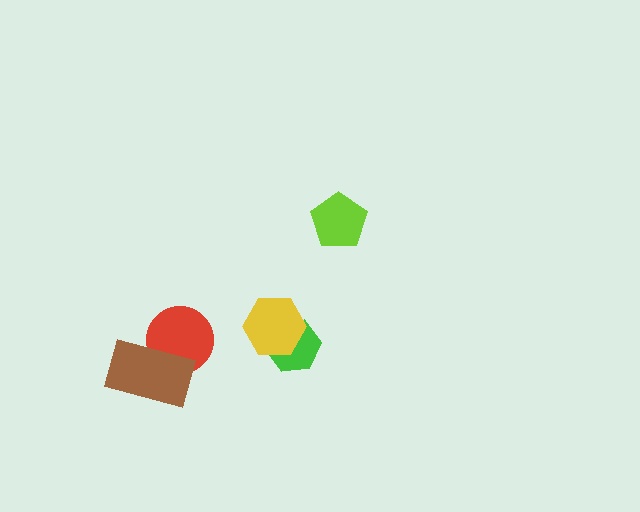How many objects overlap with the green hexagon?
1 object overlaps with the green hexagon.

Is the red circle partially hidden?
Yes, it is partially covered by another shape.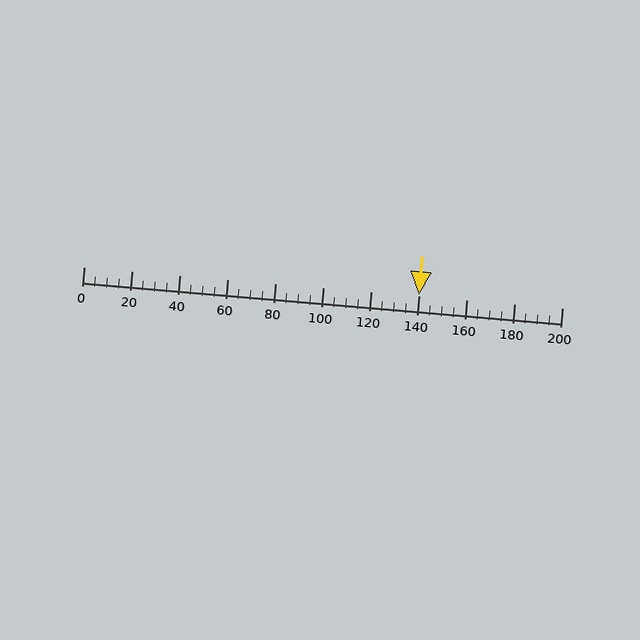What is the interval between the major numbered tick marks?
The major tick marks are spaced 20 units apart.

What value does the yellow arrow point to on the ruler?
The yellow arrow points to approximately 140.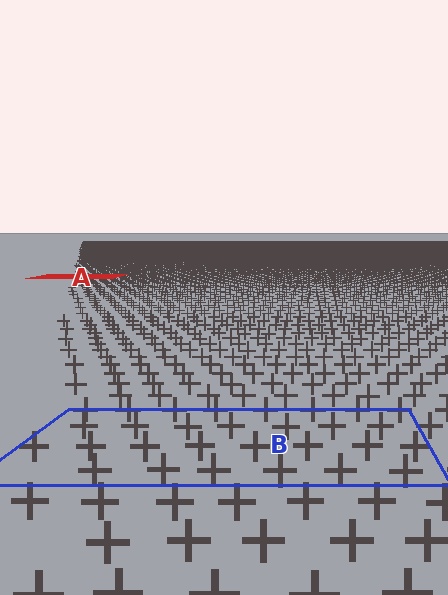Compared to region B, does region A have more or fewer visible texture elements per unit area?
Region A has more texture elements per unit area — they are packed more densely because it is farther away.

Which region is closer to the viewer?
Region B is closer. The texture elements there are larger and more spread out.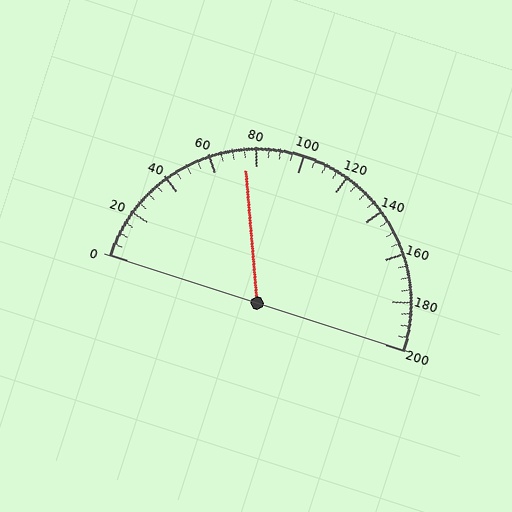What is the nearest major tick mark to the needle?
The nearest major tick mark is 80.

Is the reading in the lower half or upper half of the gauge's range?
The reading is in the lower half of the range (0 to 200).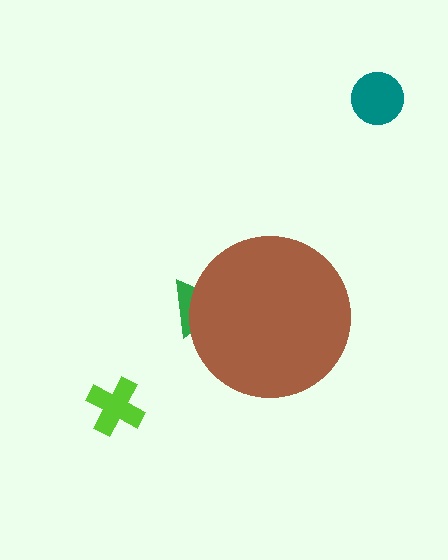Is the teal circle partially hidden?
No, the teal circle is fully visible.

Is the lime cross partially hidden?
No, the lime cross is fully visible.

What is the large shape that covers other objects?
A brown circle.